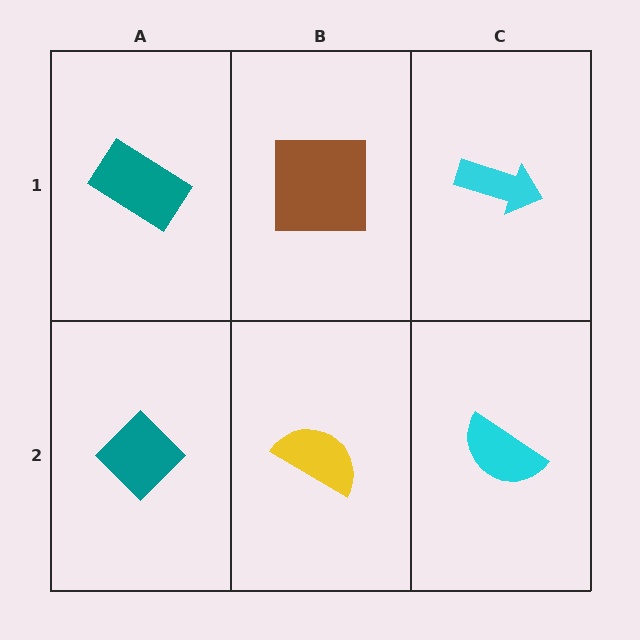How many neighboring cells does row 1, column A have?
2.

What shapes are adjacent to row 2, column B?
A brown square (row 1, column B), a teal diamond (row 2, column A), a cyan semicircle (row 2, column C).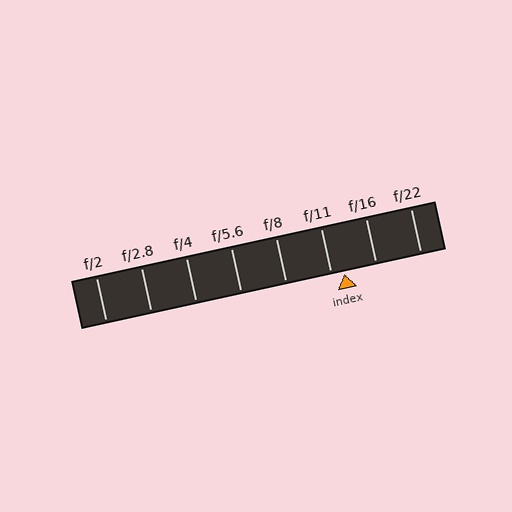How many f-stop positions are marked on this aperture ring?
There are 8 f-stop positions marked.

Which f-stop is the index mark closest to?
The index mark is closest to f/11.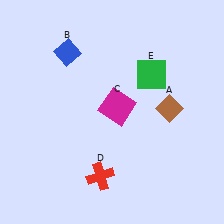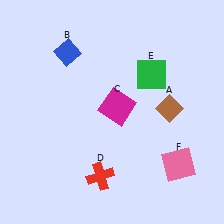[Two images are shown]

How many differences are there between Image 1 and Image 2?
There is 1 difference between the two images.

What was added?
A pink square (F) was added in Image 2.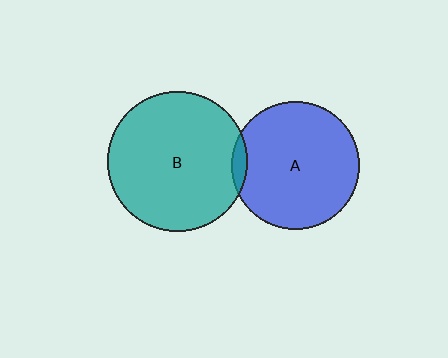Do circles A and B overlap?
Yes.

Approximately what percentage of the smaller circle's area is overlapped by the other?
Approximately 5%.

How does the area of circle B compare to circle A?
Approximately 1.2 times.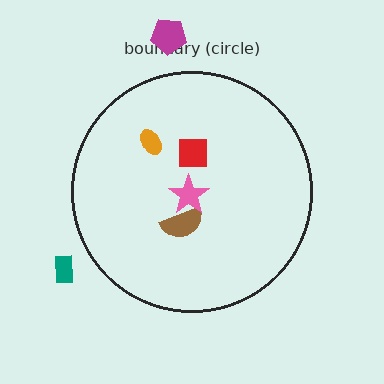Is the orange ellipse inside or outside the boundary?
Inside.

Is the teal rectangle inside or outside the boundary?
Outside.